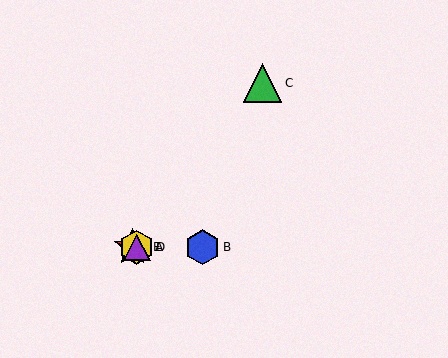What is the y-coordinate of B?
Object B is at y≈247.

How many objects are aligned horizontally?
4 objects (A, B, D, E) are aligned horizontally.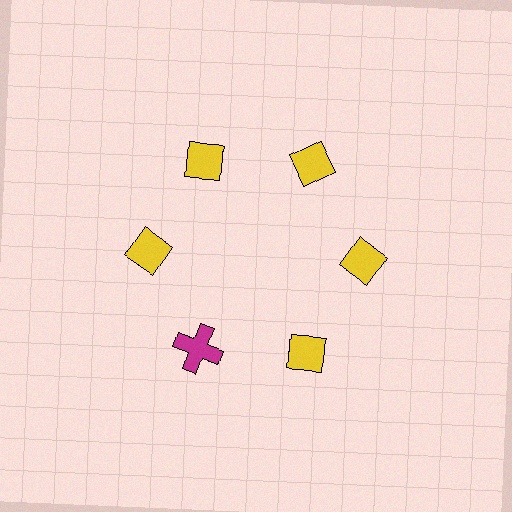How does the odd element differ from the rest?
It differs in both color (magenta instead of yellow) and shape (cross instead of diamond).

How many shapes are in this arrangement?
There are 6 shapes arranged in a ring pattern.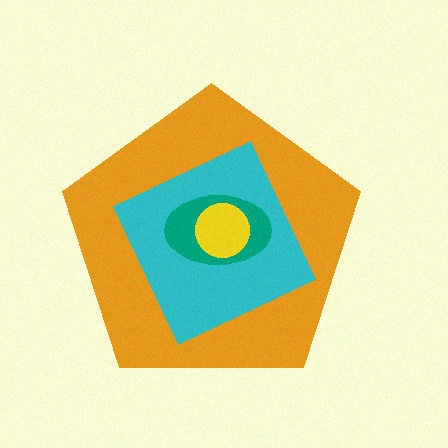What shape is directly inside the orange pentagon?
The cyan diamond.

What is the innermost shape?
The yellow circle.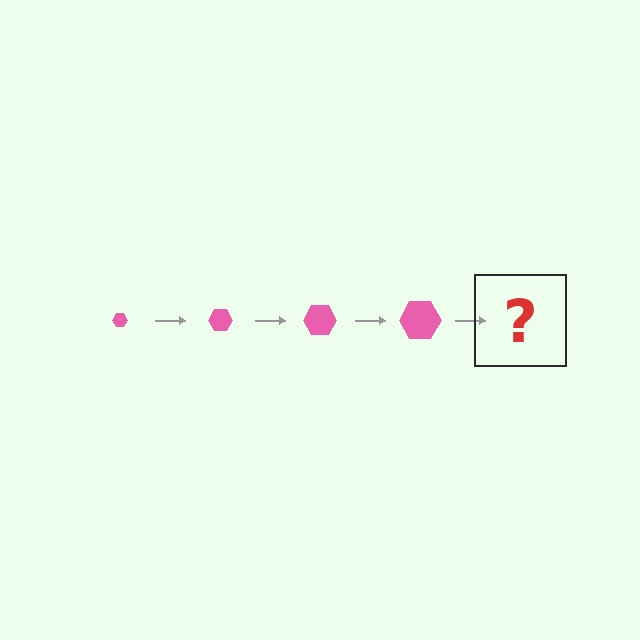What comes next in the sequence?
The next element should be a pink hexagon, larger than the previous one.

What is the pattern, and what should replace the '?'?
The pattern is that the hexagon gets progressively larger each step. The '?' should be a pink hexagon, larger than the previous one.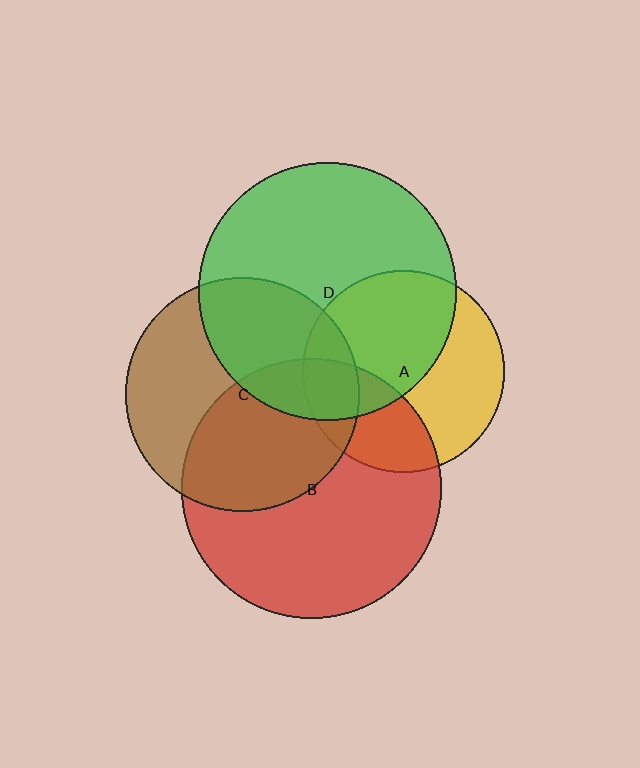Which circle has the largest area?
Circle B (red).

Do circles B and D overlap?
Yes.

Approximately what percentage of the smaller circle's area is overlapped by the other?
Approximately 15%.